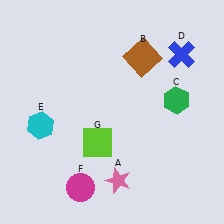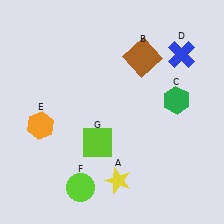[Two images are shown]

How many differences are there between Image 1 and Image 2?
There are 3 differences between the two images.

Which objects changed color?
A changed from pink to yellow. E changed from cyan to orange. F changed from magenta to lime.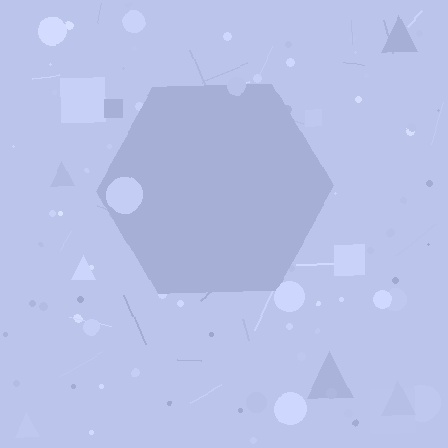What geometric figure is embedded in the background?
A hexagon is embedded in the background.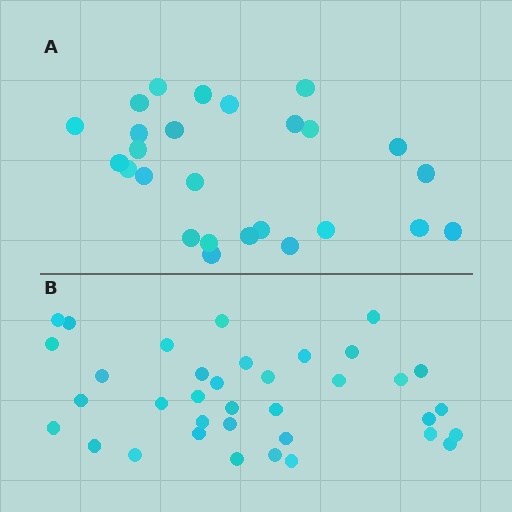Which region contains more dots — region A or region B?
Region B (the bottom region) has more dots.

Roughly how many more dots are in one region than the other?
Region B has roughly 10 or so more dots than region A.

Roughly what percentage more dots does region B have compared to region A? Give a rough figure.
About 40% more.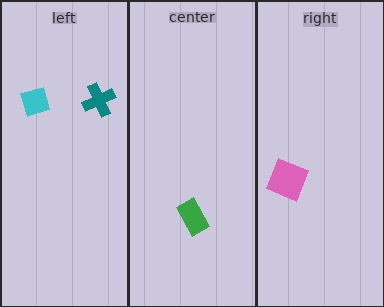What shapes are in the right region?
The pink square.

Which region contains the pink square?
The right region.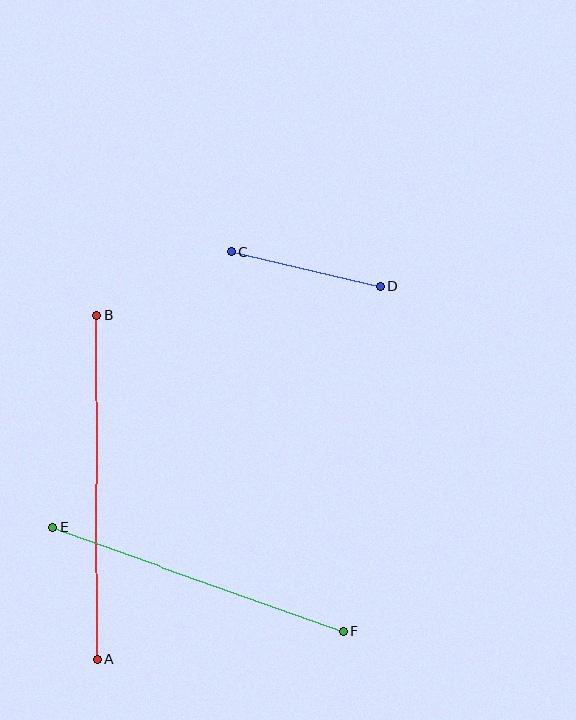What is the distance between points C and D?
The distance is approximately 153 pixels.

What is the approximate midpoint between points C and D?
The midpoint is at approximately (306, 269) pixels.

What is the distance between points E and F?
The distance is approximately 308 pixels.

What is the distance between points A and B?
The distance is approximately 344 pixels.